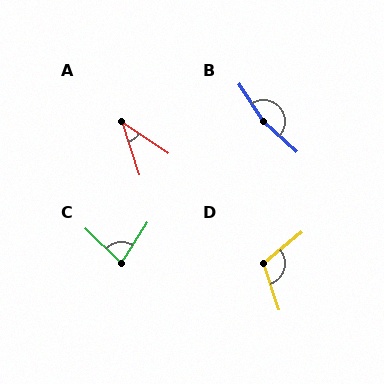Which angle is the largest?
B, at approximately 165 degrees.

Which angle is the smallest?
A, at approximately 37 degrees.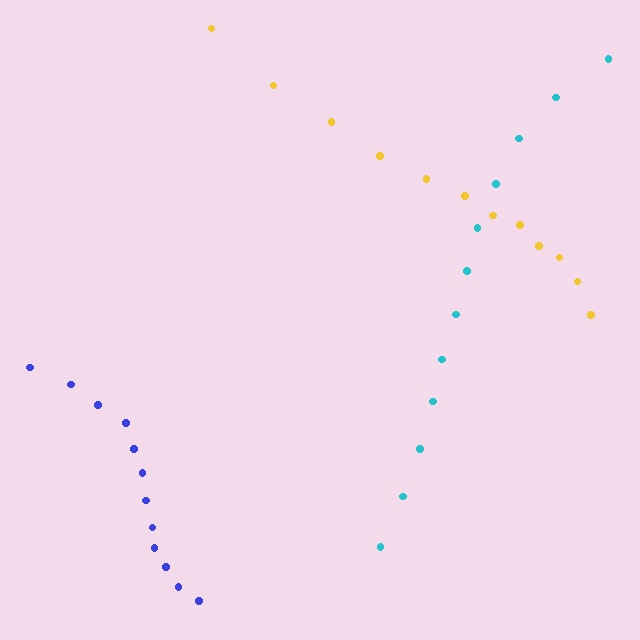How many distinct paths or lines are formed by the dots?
There are 3 distinct paths.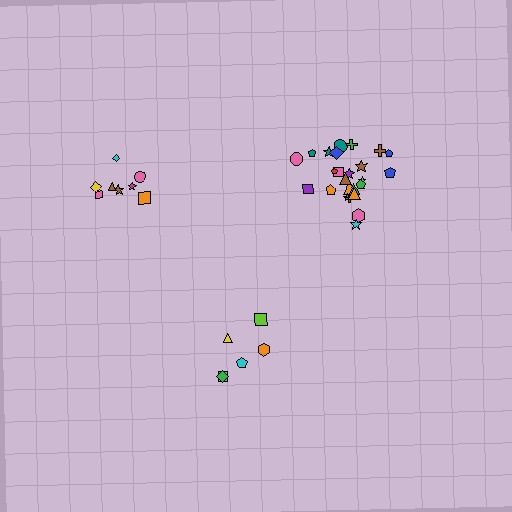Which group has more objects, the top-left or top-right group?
The top-right group.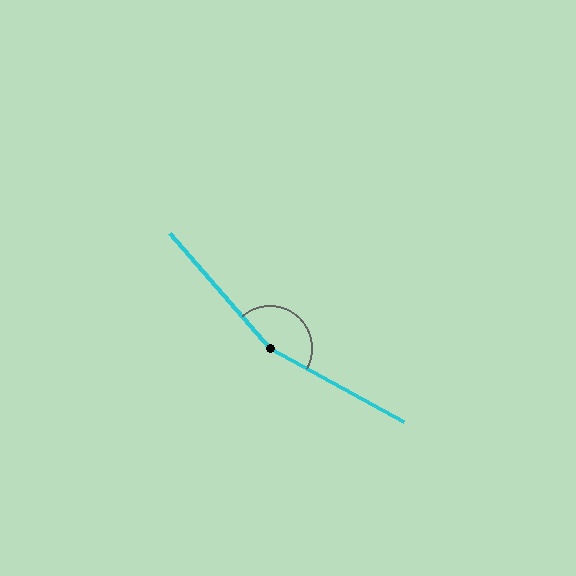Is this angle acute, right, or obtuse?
It is obtuse.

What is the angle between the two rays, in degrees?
Approximately 159 degrees.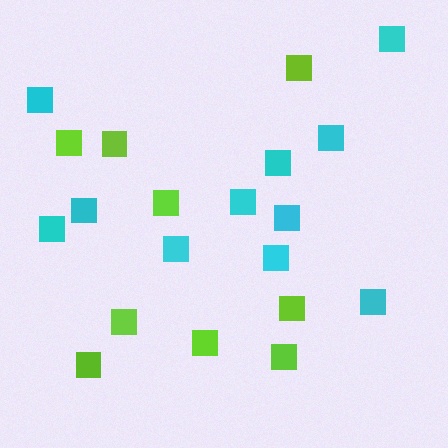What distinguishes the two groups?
There are 2 groups: one group of lime squares (9) and one group of cyan squares (11).